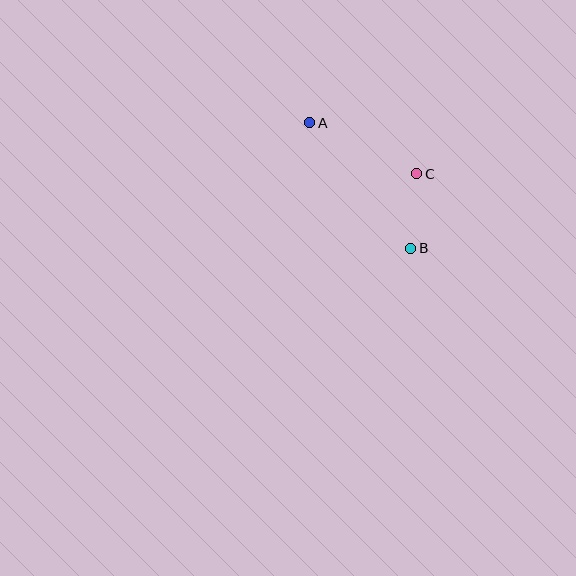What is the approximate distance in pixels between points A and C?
The distance between A and C is approximately 118 pixels.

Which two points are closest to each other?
Points B and C are closest to each other.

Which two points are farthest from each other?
Points A and B are farthest from each other.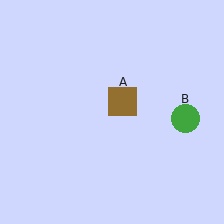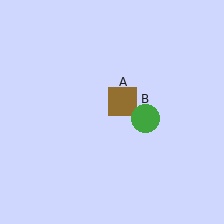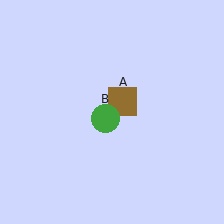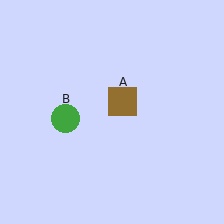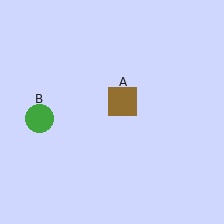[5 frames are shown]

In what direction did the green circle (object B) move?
The green circle (object B) moved left.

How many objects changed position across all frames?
1 object changed position: green circle (object B).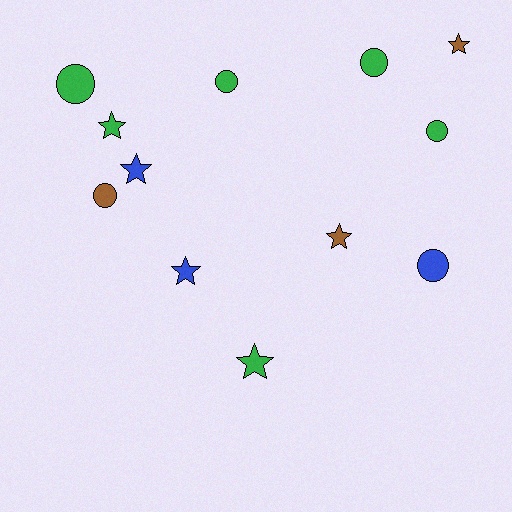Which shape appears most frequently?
Circle, with 6 objects.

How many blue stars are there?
There are 2 blue stars.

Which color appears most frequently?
Green, with 6 objects.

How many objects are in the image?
There are 12 objects.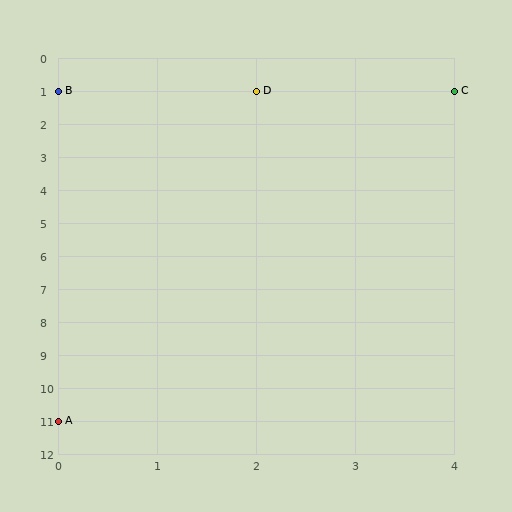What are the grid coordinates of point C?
Point C is at grid coordinates (4, 1).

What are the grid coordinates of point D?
Point D is at grid coordinates (2, 1).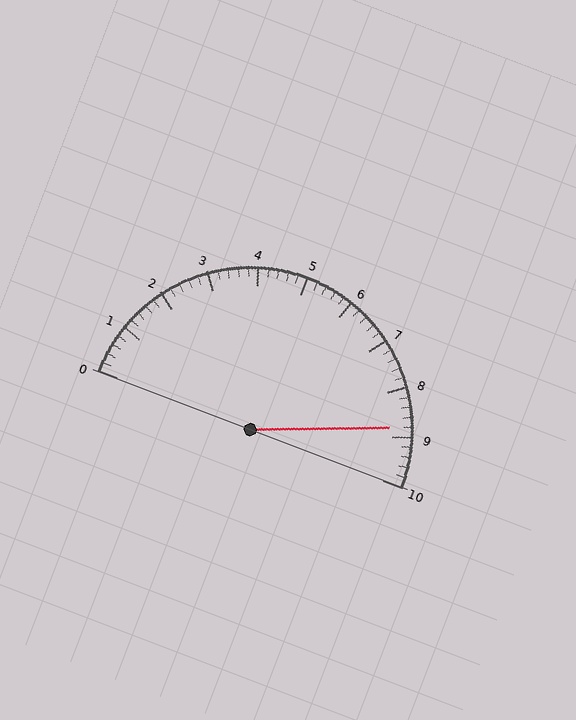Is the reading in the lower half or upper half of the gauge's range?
The reading is in the upper half of the range (0 to 10).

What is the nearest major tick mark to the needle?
The nearest major tick mark is 9.